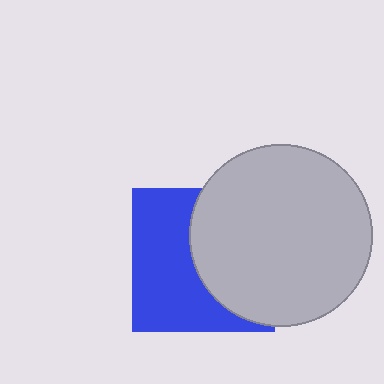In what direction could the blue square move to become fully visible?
The blue square could move left. That would shift it out from behind the light gray circle entirely.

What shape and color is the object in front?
The object in front is a light gray circle.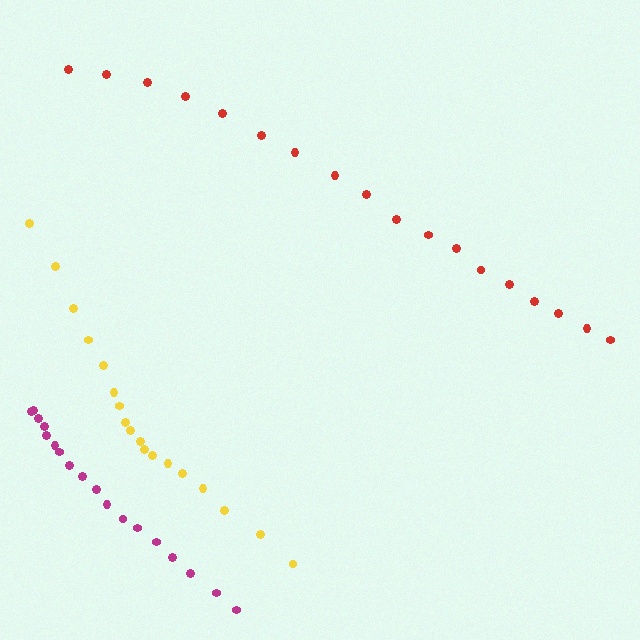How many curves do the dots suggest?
There are 3 distinct paths.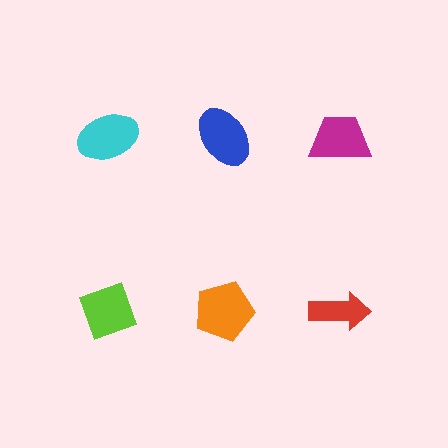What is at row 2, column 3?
A red arrow.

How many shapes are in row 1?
3 shapes.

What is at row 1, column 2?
A blue ellipse.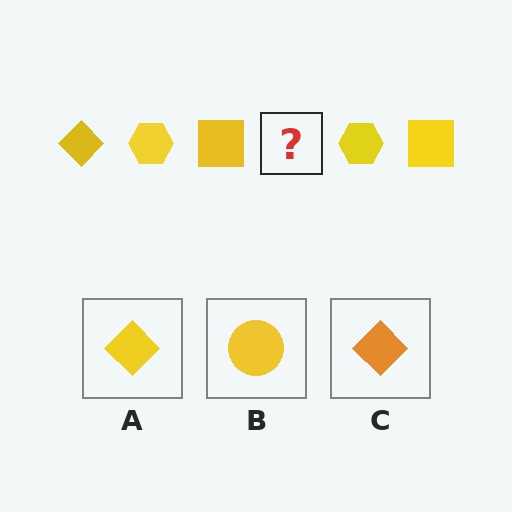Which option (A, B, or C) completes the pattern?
A.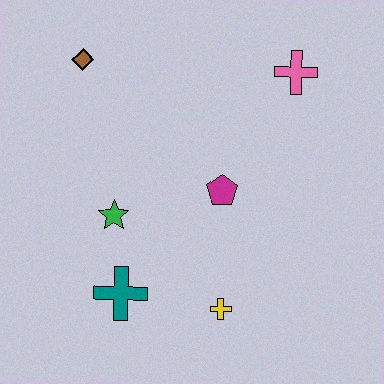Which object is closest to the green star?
The teal cross is closest to the green star.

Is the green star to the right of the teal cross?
No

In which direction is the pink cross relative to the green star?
The pink cross is to the right of the green star.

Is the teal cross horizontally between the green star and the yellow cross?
Yes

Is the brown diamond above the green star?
Yes